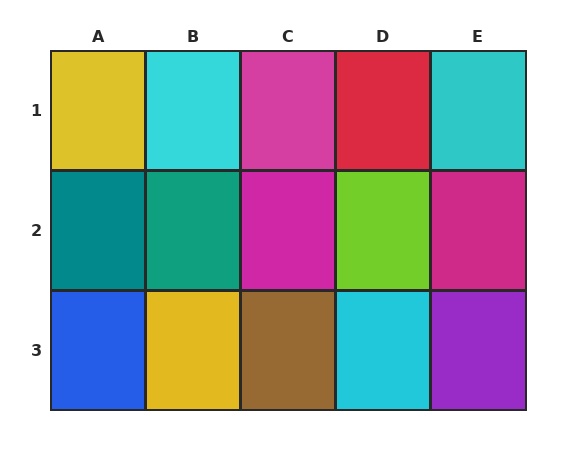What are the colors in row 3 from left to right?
Blue, yellow, brown, cyan, purple.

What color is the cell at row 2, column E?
Magenta.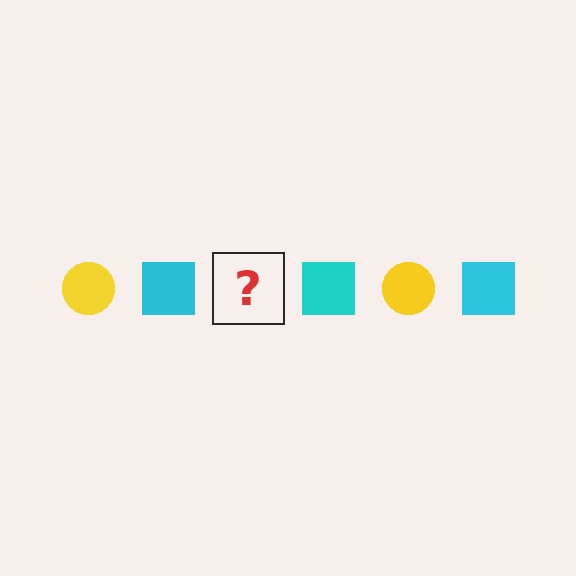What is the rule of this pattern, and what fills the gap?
The rule is that the pattern alternates between yellow circle and cyan square. The gap should be filled with a yellow circle.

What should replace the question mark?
The question mark should be replaced with a yellow circle.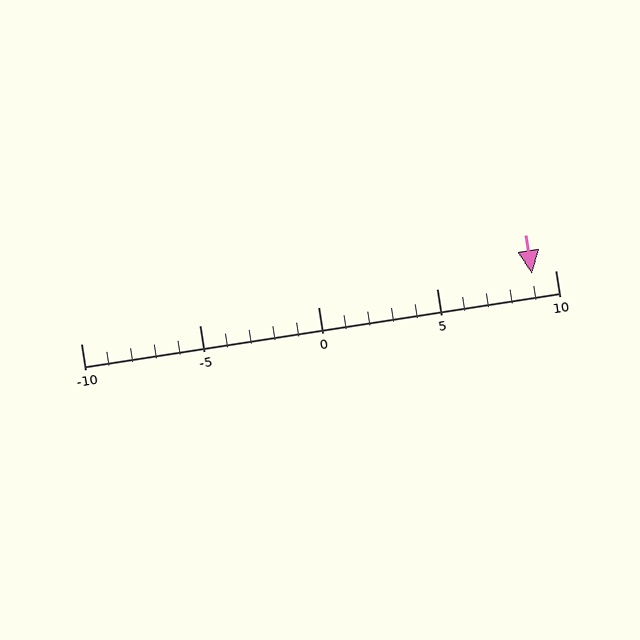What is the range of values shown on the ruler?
The ruler shows values from -10 to 10.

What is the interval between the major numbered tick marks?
The major tick marks are spaced 5 units apart.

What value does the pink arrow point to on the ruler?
The pink arrow points to approximately 9.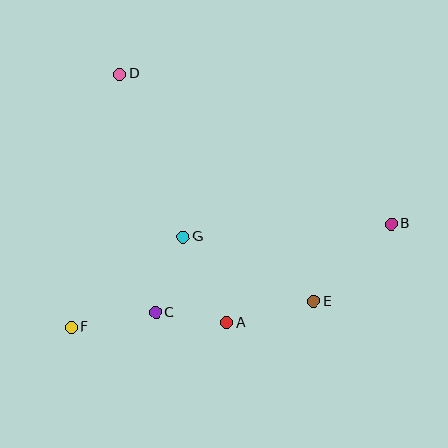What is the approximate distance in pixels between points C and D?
The distance between C and D is approximately 241 pixels.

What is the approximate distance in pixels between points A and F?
The distance between A and F is approximately 155 pixels.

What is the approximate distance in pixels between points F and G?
The distance between F and G is approximately 144 pixels.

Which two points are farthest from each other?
Points B and F are farthest from each other.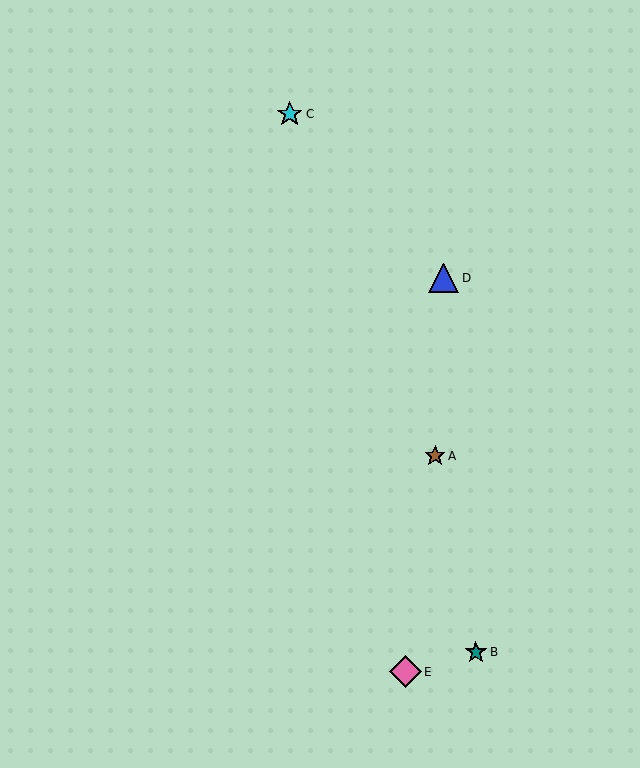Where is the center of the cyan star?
The center of the cyan star is at (290, 114).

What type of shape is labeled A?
Shape A is a brown star.